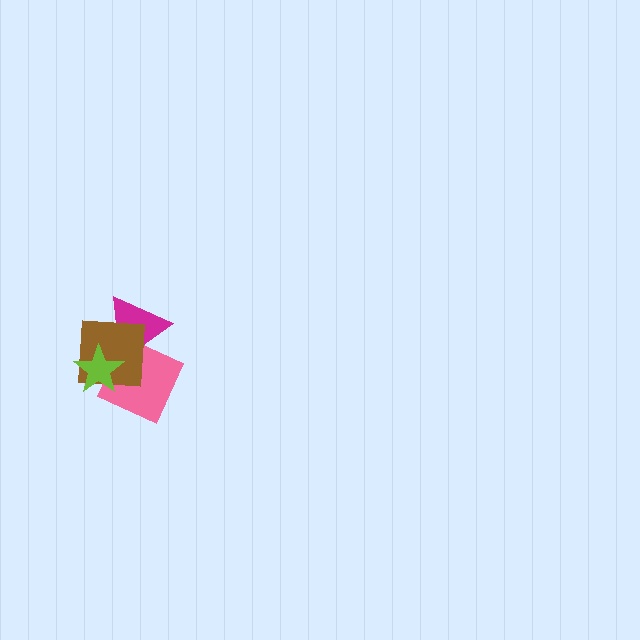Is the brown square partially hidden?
Yes, it is partially covered by another shape.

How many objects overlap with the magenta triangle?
3 objects overlap with the magenta triangle.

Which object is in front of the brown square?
The lime star is in front of the brown square.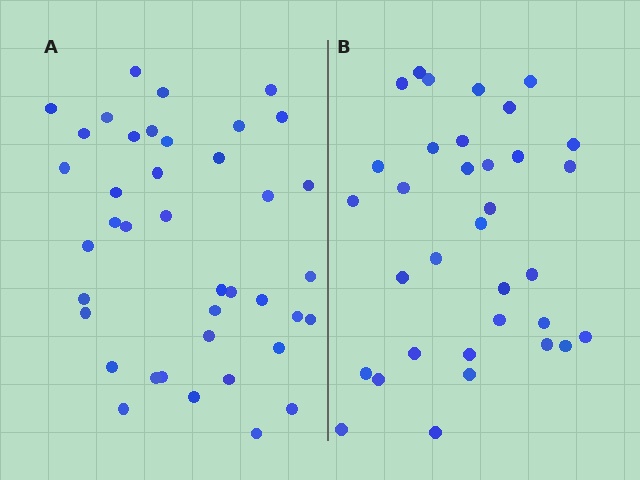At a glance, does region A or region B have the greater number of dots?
Region A (the left region) has more dots.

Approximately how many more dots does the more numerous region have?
Region A has about 6 more dots than region B.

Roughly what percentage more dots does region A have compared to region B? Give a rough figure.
About 20% more.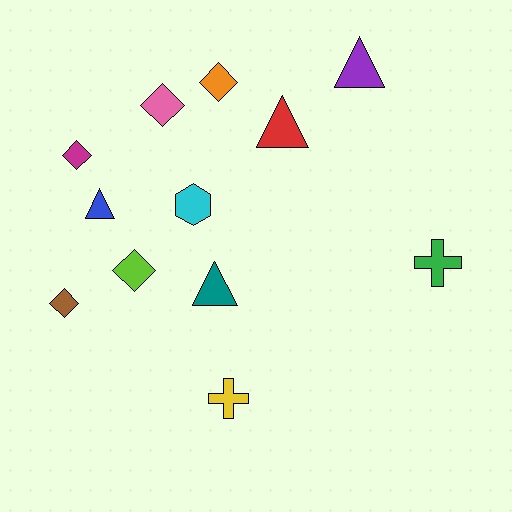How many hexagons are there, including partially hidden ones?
There is 1 hexagon.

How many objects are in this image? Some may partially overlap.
There are 12 objects.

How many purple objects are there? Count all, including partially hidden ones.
There is 1 purple object.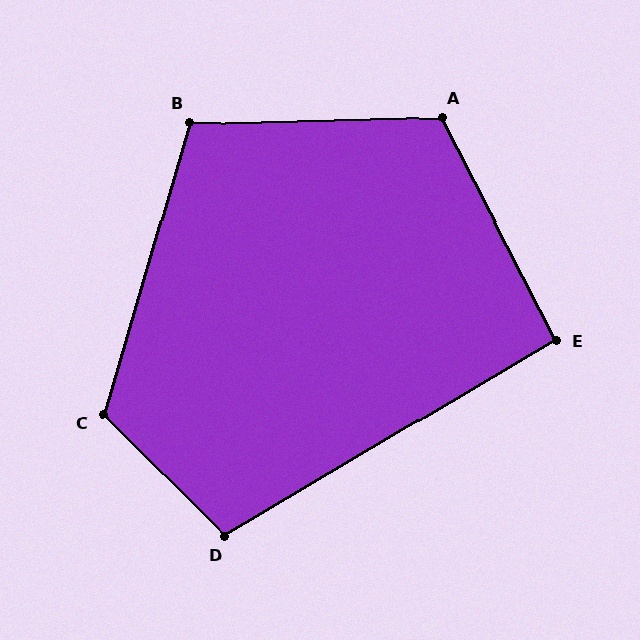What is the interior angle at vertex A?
Approximately 116 degrees (obtuse).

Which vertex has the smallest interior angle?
E, at approximately 94 degrees.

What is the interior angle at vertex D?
Approximately 104 degrees (obtuse).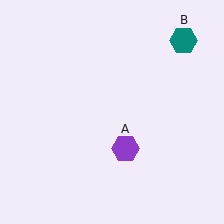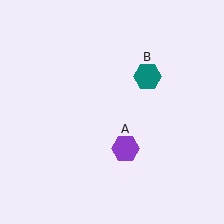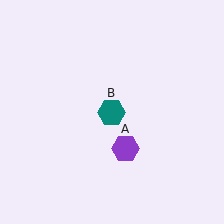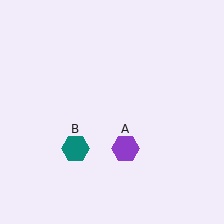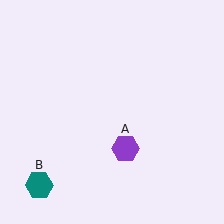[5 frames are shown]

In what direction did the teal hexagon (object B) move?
The teal hexagon (object B) moved down and to the left.